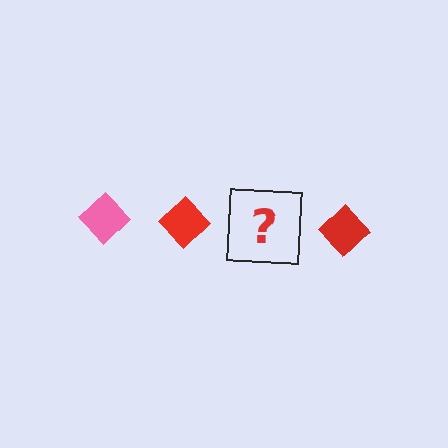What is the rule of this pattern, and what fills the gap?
The rule is that the pattern cycles through pink, red diamonds. The gap should be filled with a pink diamond.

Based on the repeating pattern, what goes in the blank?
The blank should be a pink diamond.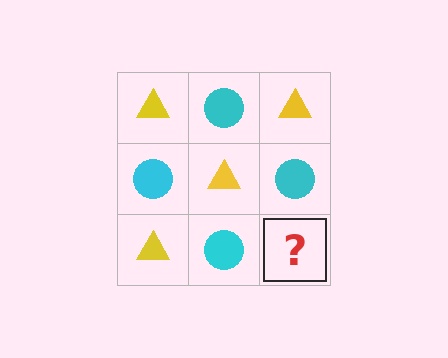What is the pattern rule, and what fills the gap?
The rule is that it alternates yellow triangle and cyan circle in a checkerboard pattern. The gap should be filled with a yellow triangle.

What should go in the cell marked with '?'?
The missing cell should contain a yellow triangle.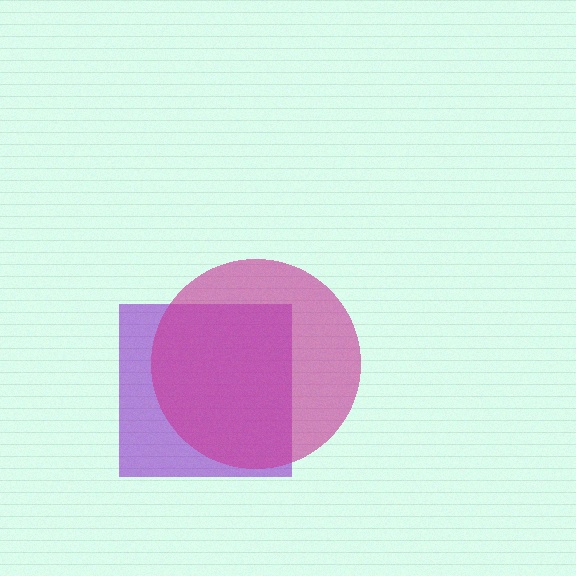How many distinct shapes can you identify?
There are 2 distinct shapes: a purple square, a magenta circle.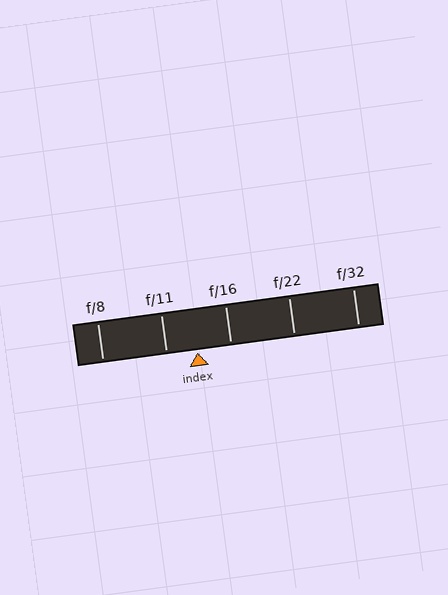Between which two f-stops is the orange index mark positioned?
The index mark is between f/11 and f/16.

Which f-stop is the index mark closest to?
The index mark is closest to f/11.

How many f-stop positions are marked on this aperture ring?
There are 5 f-stop positions marked.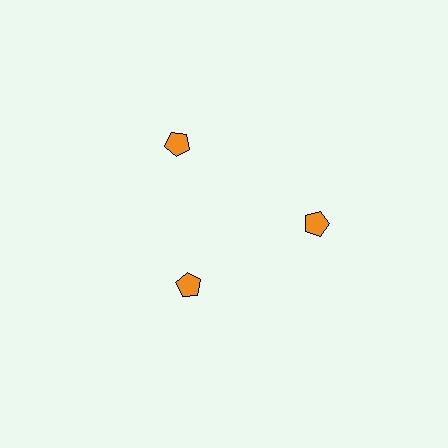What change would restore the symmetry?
The symmetry would be restored by moving it outward, back onto the ring so that all 3 pentagons sit at equal angles and equal distance from the center.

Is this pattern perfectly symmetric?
No. The 3 orange pentagons are arranged in a ring, but one element near the 7 o'clock position is pulled inward toward the center, breaking the 3-fold rotational symmetry.